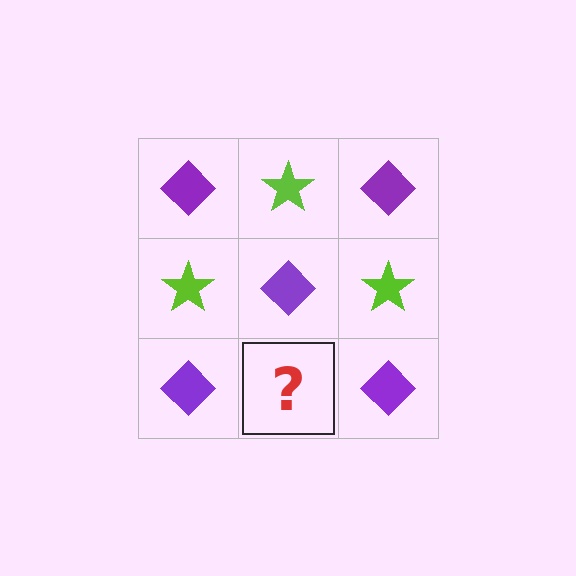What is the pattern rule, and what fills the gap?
The rule is that it alternates purple diamond and lime star in a checkerboard pattern. The gap should be filled with a lime star.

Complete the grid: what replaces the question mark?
The question mark should be replaced with a lime star.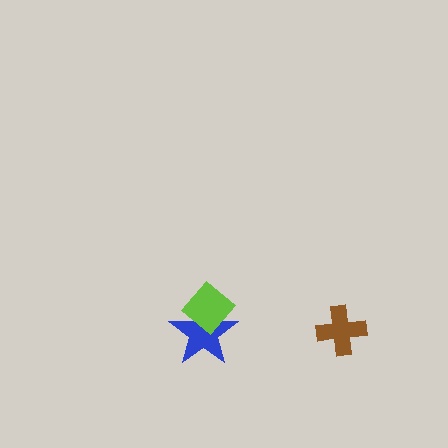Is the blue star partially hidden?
Yes, it is partially covered by another shape.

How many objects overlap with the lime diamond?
1 object overlaps with the lime diamond.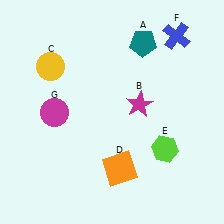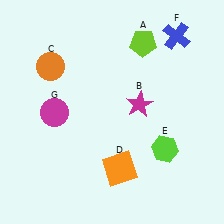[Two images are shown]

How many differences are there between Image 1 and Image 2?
There are 2 differences between the two images.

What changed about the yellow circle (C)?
In Image 1, C is yellow. In Image 2, it changed to orange.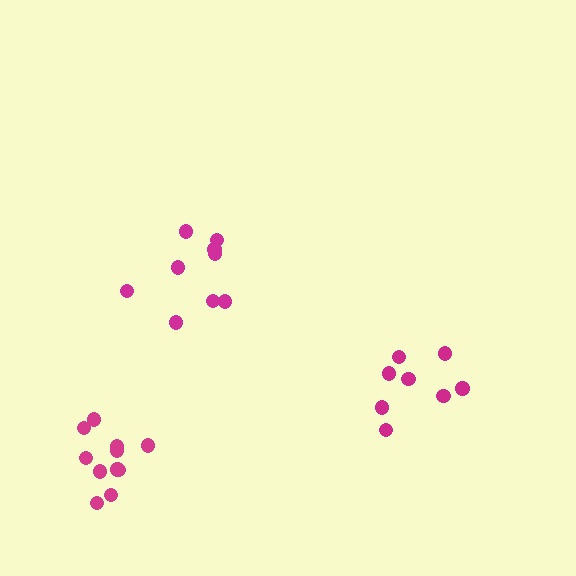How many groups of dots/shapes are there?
There are 3 groups.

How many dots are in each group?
Group 1: 11 dots, Group 2: 9 dots, Group 3: 8 dots (28 total).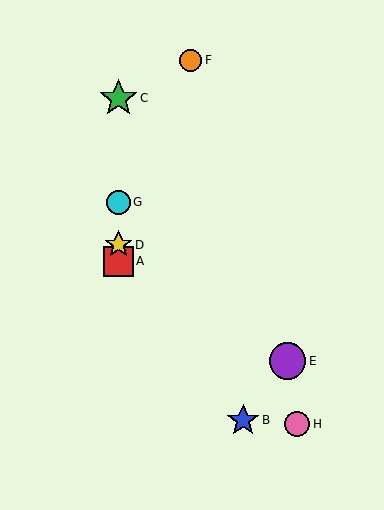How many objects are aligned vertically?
4 objects (A, C, D, G) are aligned vertically.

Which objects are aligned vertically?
Objects A, C, D, G are aligned vertically.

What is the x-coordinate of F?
Object F is at x≈191.